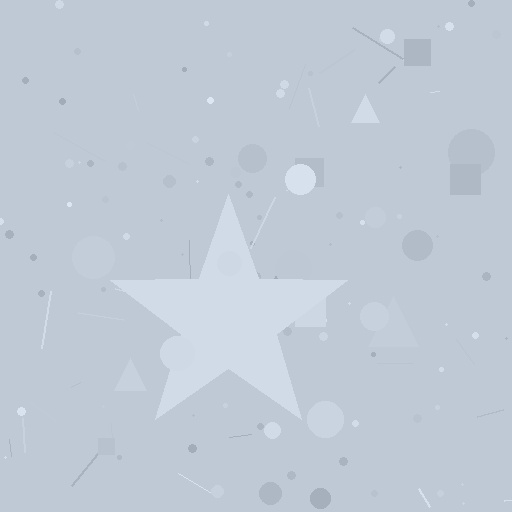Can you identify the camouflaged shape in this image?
The camouflaged shape is a star.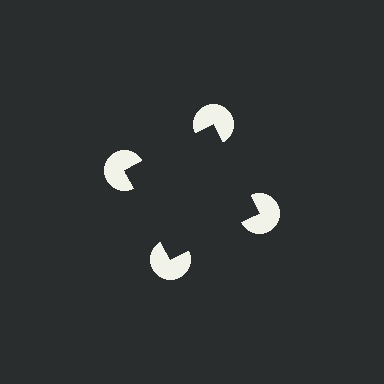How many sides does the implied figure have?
4 sides.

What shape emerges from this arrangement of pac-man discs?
An illusory square — its edges are inferred from the aligned wedge cuts in the pac-man discs, not physically drawn.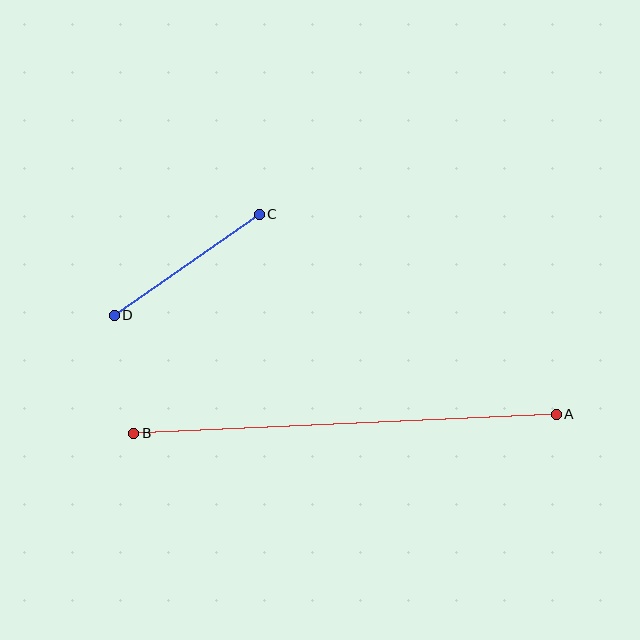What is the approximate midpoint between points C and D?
The midpoint is at approximately (187, 265) pixels.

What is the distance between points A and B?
The distance is approximately 423 pixels.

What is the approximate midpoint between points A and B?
The midpoint is at approximately (345, 424) pixels.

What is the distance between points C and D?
The distance is approximately 177 pixels.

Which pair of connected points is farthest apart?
Points A and B are farthest apart.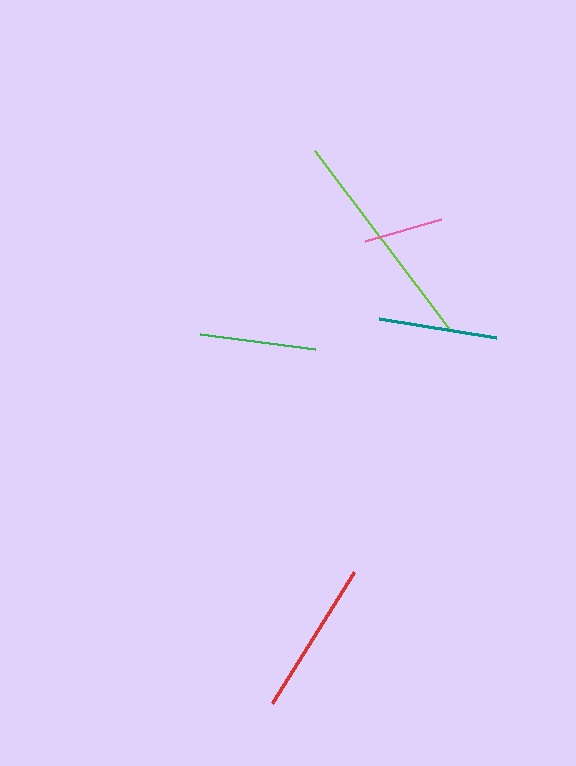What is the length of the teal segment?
The teal segment is approximately 118 pixels long.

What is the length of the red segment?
The red segment is approximately 154 pixels long.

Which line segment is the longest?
The lime line is the longest at approximately 225 pixels.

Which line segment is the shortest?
The pink line is the shortest at approximately 80 pixels.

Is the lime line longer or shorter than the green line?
The lime line is longer than the green line.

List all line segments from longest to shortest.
From longest to shortest: lime, red, teal, green, pink.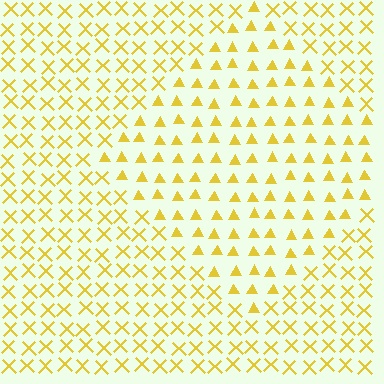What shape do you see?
I see a diamond.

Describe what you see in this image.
The image is filled with small yellow elements arranged in a uniform grid. A diamond-shaped region contains triangles, while the surrounding area contains X marks. The boundary is defined purely by the change in element shape.